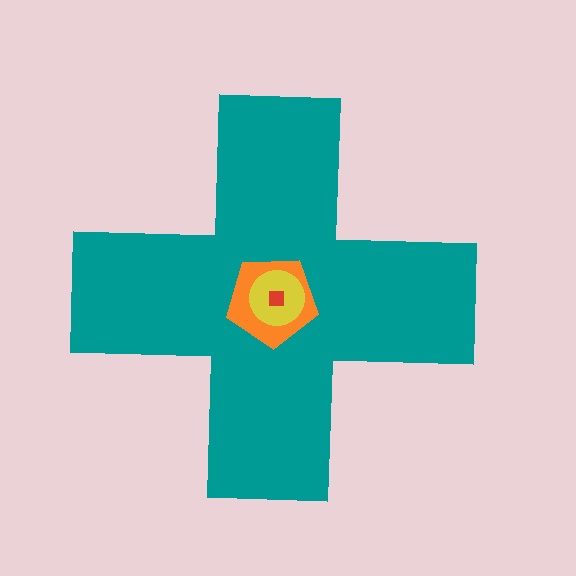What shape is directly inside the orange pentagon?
The yellow circle.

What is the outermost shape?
The teal cross.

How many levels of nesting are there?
4.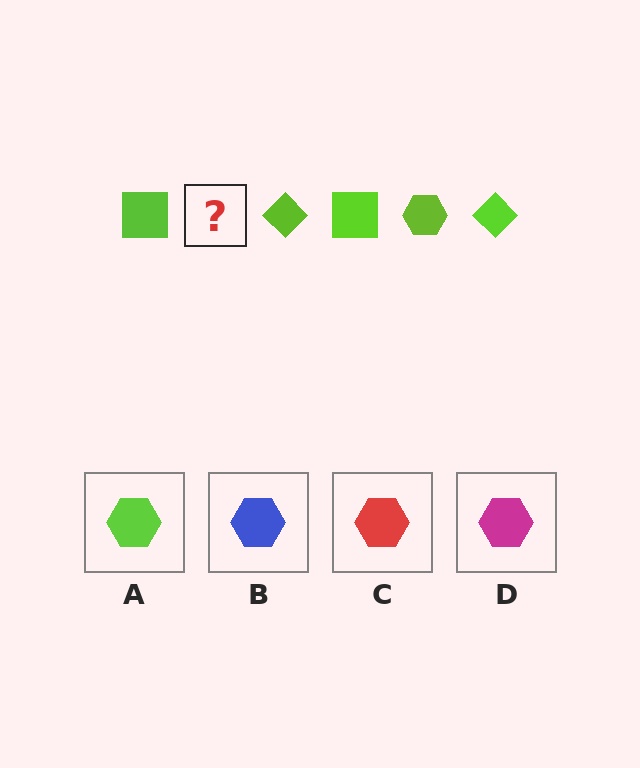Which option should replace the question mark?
Option A.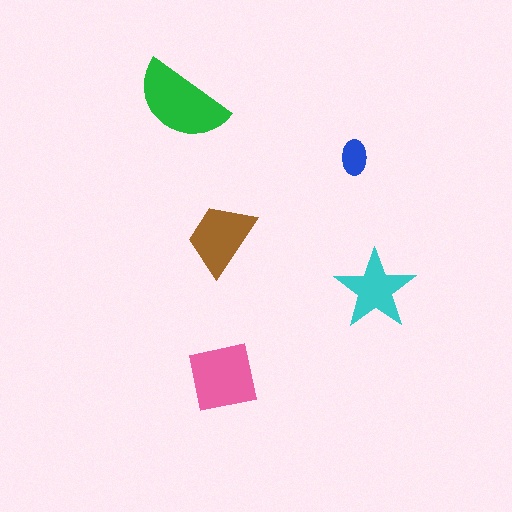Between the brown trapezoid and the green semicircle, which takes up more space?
The green semicircle.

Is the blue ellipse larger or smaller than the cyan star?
Smaller.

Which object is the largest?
The green semicircle.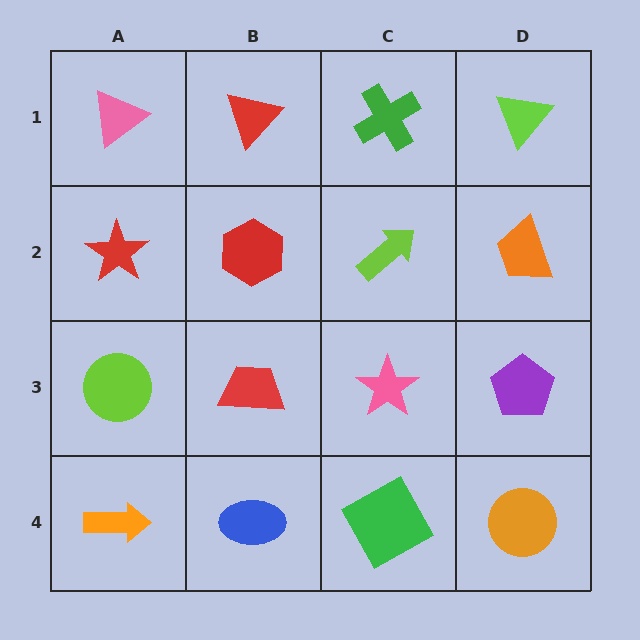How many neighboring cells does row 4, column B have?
3.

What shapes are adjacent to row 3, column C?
A lime arrow (row 2, column C), a green square (row 4, column C), a red trapezoid (row 3, column B), a purple pentagon (row 3, column D).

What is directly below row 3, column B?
A blue ellipse.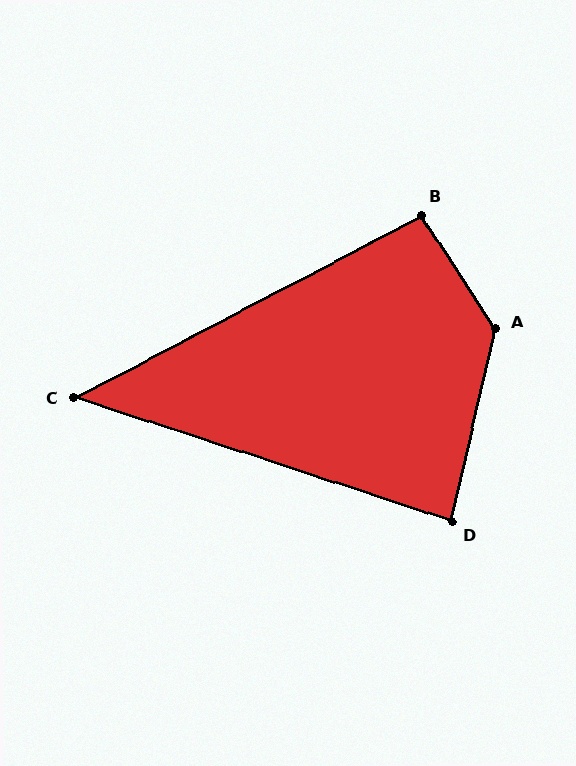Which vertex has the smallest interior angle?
C, at approximately 46 degrees.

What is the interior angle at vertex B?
Approximately 95 degrees (obtuse).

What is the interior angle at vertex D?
Approximately 85 degrees (acute).